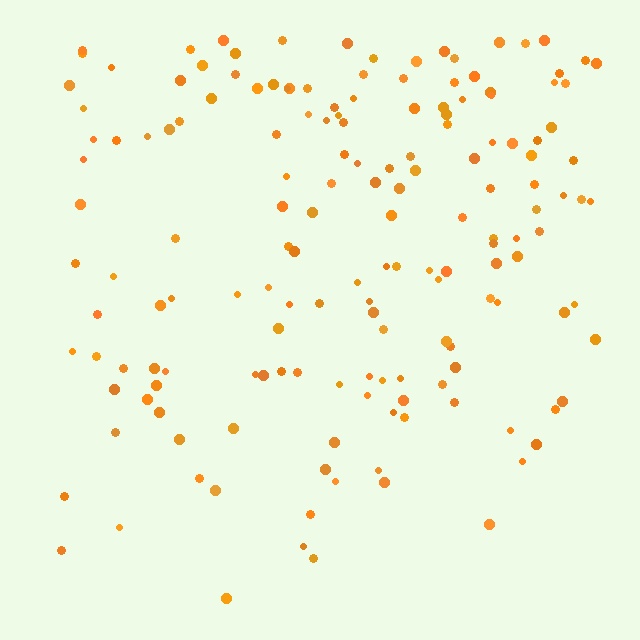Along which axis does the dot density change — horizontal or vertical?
Vertical.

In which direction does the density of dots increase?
From bottom to top, with the top side densest.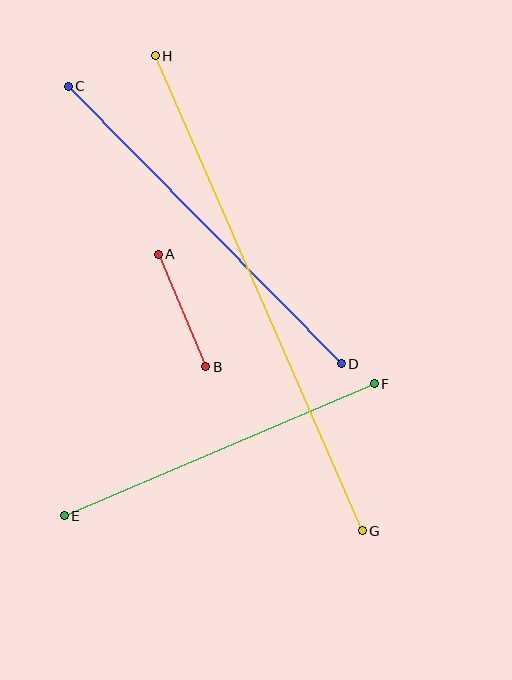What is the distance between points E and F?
The distance is approximately 337 pixels.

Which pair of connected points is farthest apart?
Points G and H are farthest apart.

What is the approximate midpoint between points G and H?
The midpoint is at approximately (259, 293) pixels.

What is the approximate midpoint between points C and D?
The midpoint is at approximately (205, 225) pixels.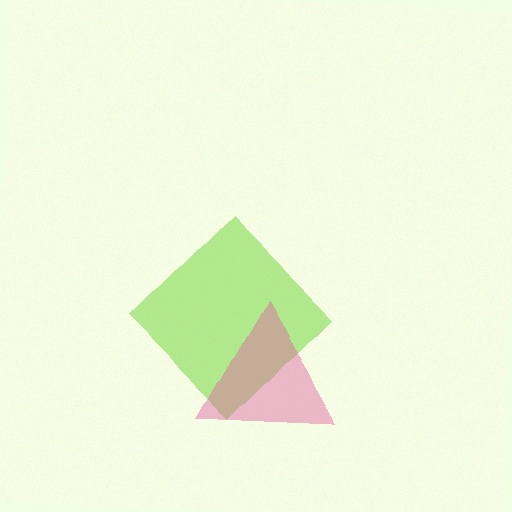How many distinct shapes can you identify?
There are 2 distinct shapes: a lime diamond, a pink triangle.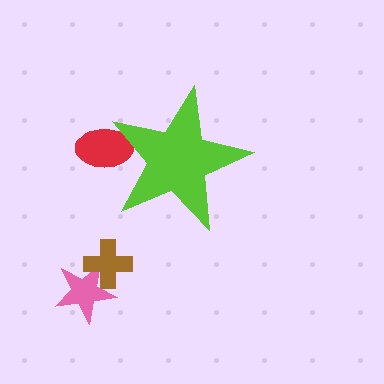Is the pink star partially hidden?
No, the pink star is fully visible.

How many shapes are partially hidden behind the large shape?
1 shape is partially hidden.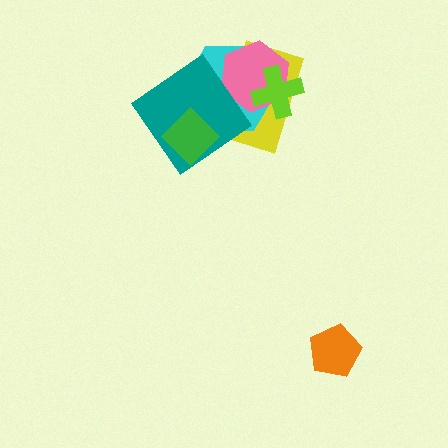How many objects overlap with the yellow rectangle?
4 objects overlap with the yellow rectangle.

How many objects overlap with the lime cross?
3 objects overlap with the lime cross.